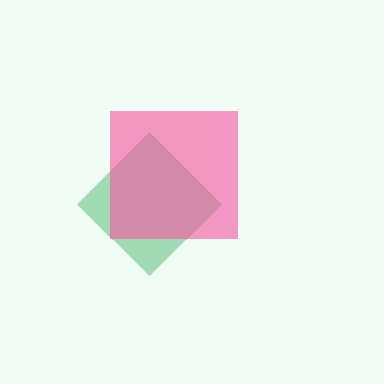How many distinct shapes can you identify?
There are 2 distinct shapes: a green diamond, a pink square.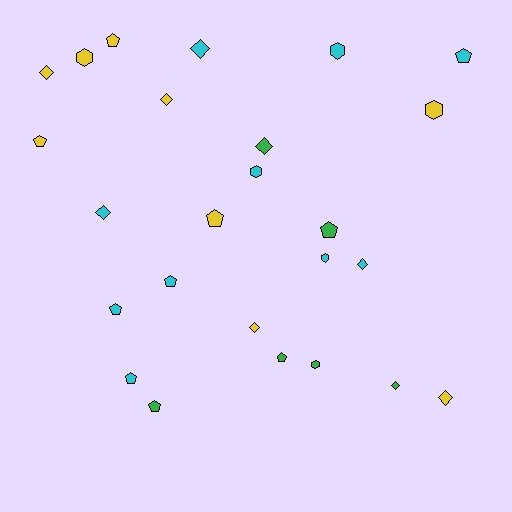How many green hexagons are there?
There is 1 green hexagon.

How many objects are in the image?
There are 25 objects.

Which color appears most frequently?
Cyan, with 10 objects.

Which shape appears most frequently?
Pentagon, with 10 objects.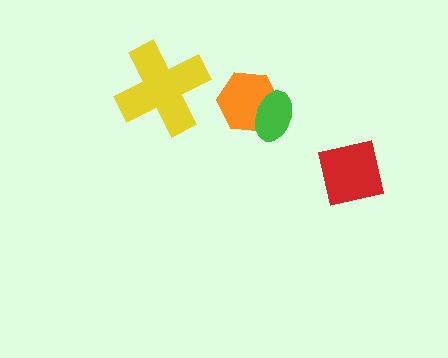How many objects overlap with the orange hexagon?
1 object overlaps with the orange hexagon.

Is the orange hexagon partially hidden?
Yes, it is partially covered by another shape.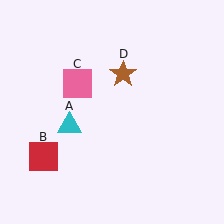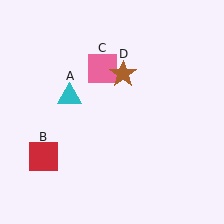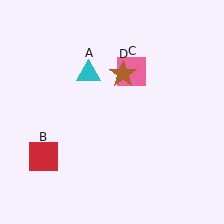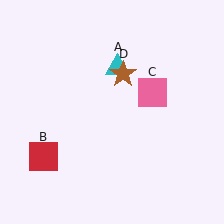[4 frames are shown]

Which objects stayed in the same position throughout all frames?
Red square (object B) and brown star (object D) remained stationary.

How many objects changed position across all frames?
2 objects changed position: cyan triangle (object A), pink square (object C).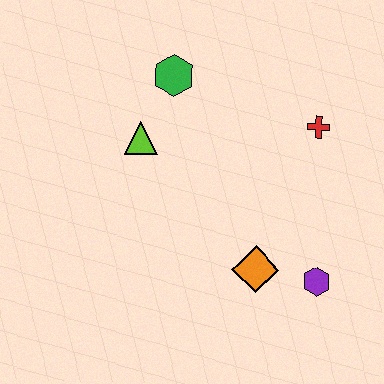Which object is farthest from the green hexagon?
The purple hexagon is farthest from the green hexagon.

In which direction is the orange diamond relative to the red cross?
The orange diamond is below the red cross.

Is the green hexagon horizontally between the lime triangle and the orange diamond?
Yes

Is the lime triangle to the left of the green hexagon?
Yes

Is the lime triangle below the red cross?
Yes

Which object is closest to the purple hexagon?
The orange diamond is closest to the purple hexagon.